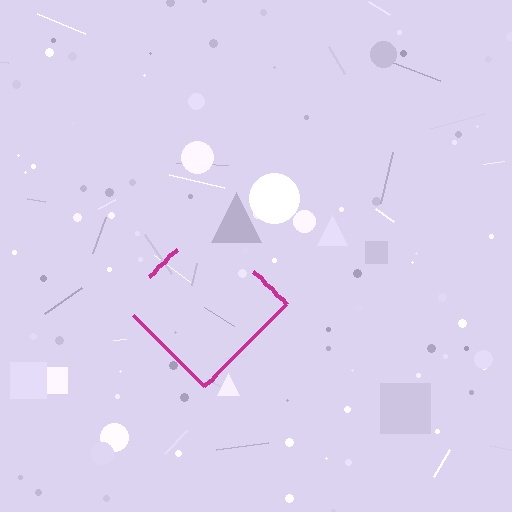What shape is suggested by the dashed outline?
The dashed outline suggests a diamond.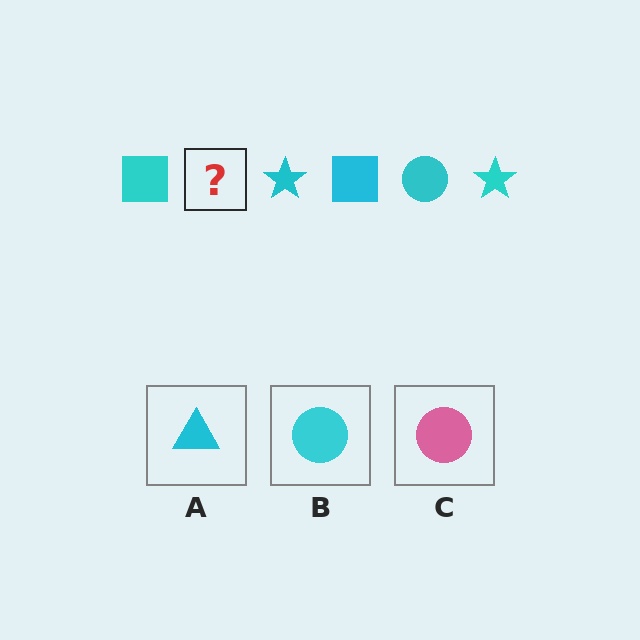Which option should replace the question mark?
Option B.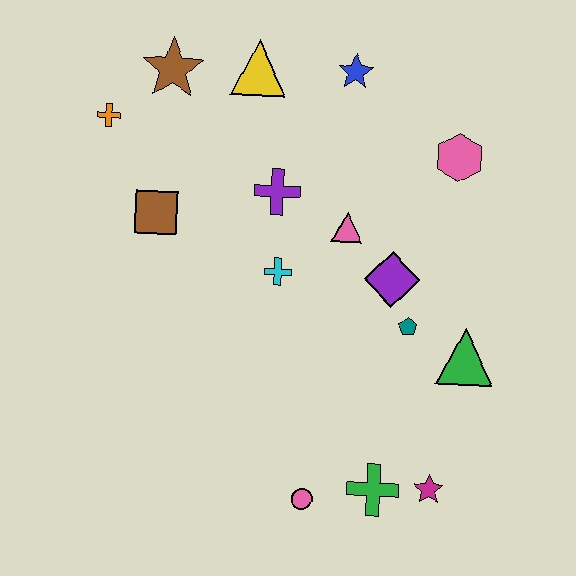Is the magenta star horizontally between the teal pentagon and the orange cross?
No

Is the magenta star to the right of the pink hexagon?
No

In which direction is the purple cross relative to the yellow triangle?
The purple cross is below the yellow triangle.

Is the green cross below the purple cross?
Yes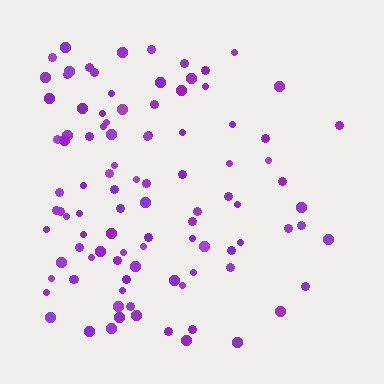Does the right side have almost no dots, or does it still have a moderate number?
Still a moderate number, just noticeably fewer than the left.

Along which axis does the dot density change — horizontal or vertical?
Horizontal.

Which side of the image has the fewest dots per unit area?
The right.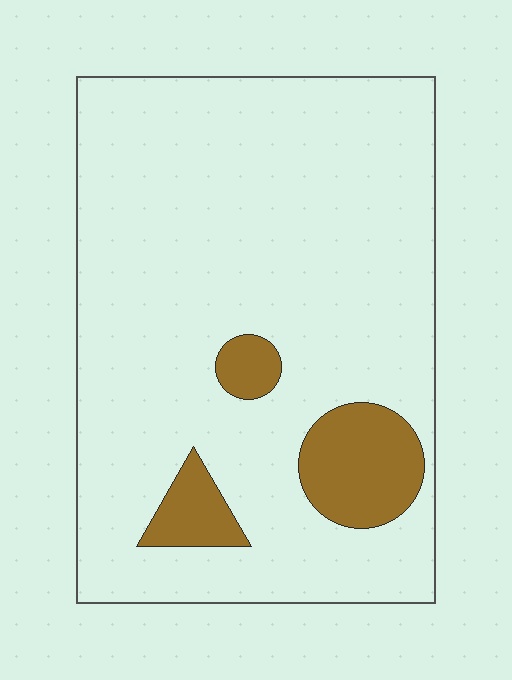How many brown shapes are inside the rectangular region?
3.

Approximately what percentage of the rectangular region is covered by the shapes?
Approximately 10%.